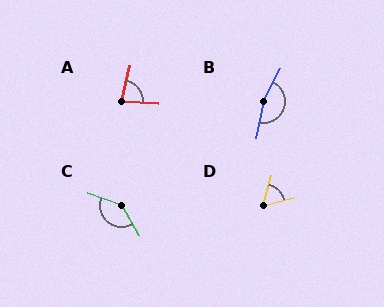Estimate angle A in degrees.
Approximately 80 degrees.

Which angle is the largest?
B, at approximately 163 degrees.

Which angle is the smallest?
D, at approximately 59 degrees.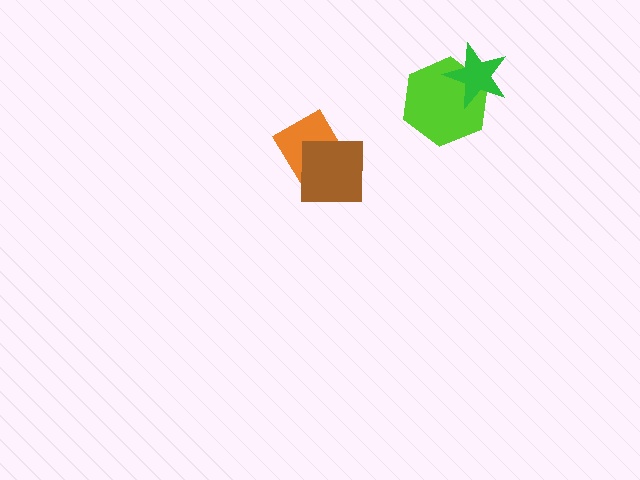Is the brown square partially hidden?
No, no other shape covers it.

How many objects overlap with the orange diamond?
1 object overlaps with the orange diamond.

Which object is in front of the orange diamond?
The brown square is in front of the orange diamond.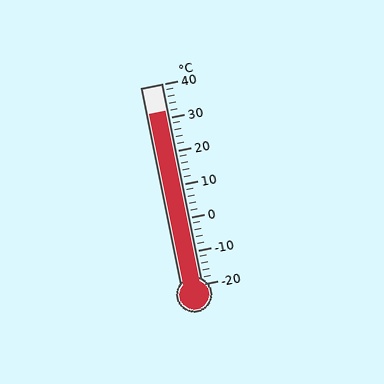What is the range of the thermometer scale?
The thermometer scale ranges from -20°C to 40°C.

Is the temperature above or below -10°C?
The temperature is above -10°C.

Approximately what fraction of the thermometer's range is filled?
The thermometer is filled to approximately 85% of its range.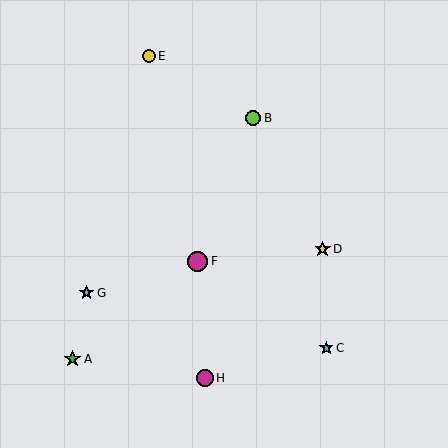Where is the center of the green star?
The center of the green star is at (73, 359).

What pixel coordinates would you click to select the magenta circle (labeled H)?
Click at (205, 378) to select the magenta circle H.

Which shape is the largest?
The magenta circle (labeled F) is the largest.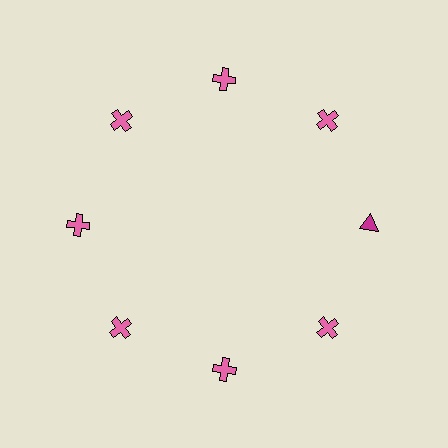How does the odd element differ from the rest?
It differs in both color (magenta instead of pink) and shape (triangle instead of cross).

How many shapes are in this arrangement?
There are 8 shapes arranged in a ring pattern.